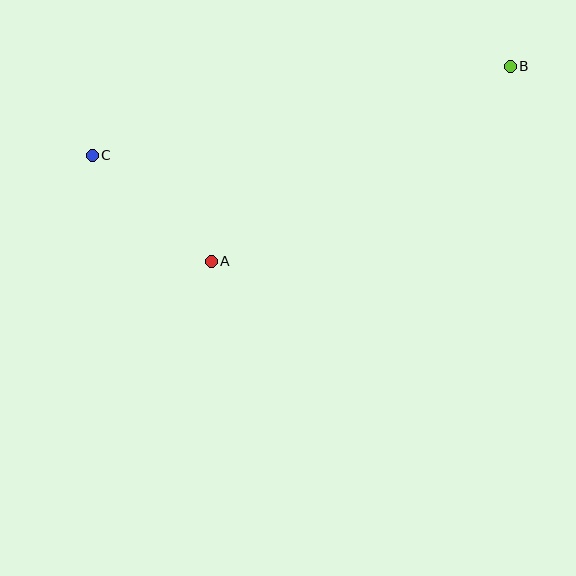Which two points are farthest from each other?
Points B and C are farthest from each other.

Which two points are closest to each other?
Points A and C are closest to each other.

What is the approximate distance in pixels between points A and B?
The distance between A and B is approximately 357 pixels.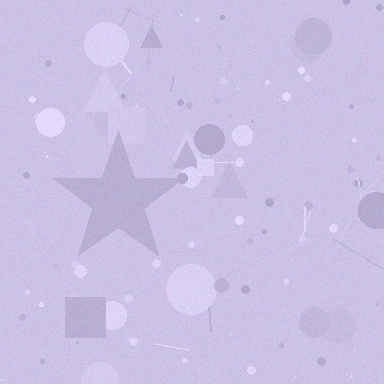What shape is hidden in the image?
A star is hidden in the image.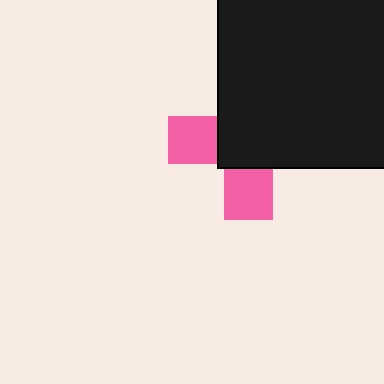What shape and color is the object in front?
The object in front is a black square.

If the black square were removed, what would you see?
You would see the complete pink cross.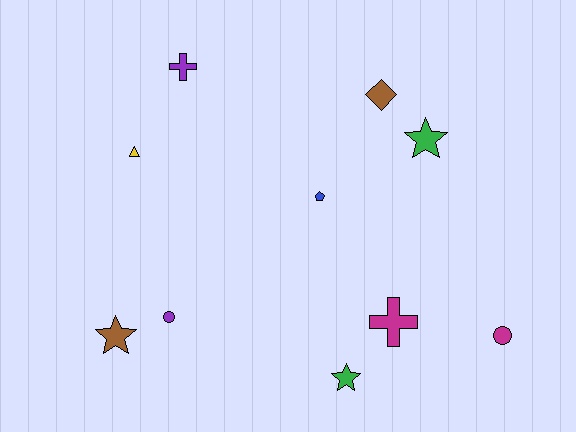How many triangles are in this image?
There is 1 triangle.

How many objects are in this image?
There are 10 objects.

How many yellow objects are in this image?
There is 1 yellow object.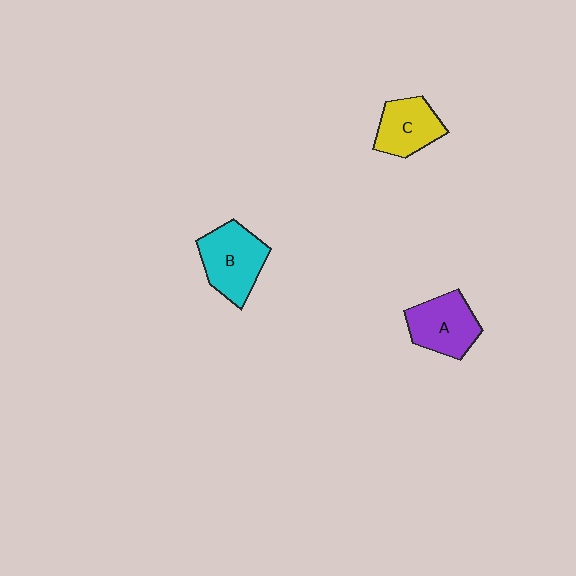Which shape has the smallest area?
Shape C (yellow).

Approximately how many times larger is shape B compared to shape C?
Approximately 1.3 times.